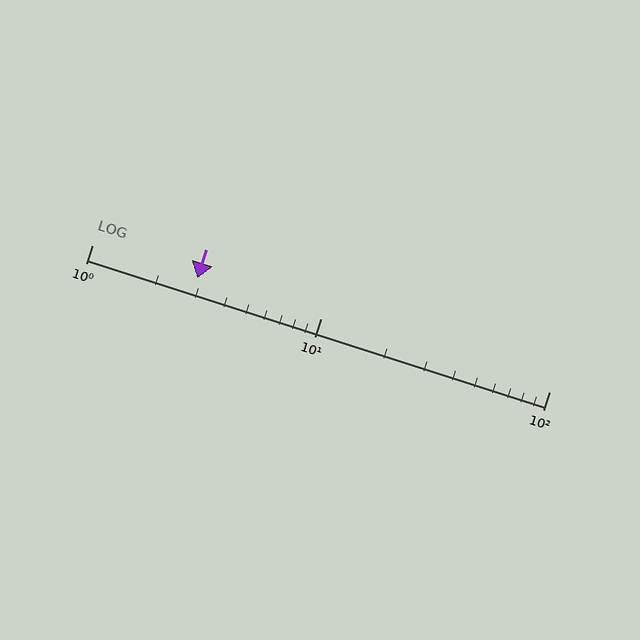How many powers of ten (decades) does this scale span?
The scale spans 2 decades, from 1 to 100.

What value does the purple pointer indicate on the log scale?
The pointer indicates approximately 2.9.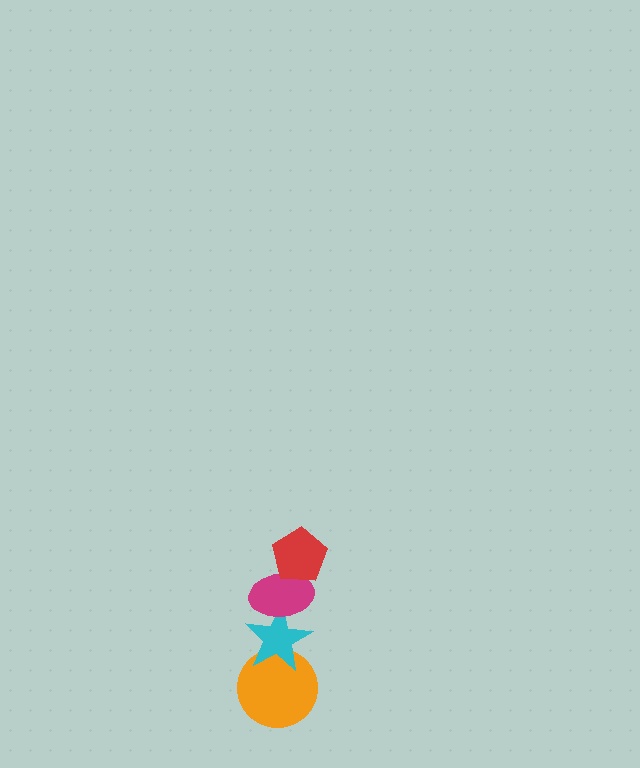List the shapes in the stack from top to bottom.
From top to bottom: the red pentagon, the magenta ellipse, the cyan star, the orange circle.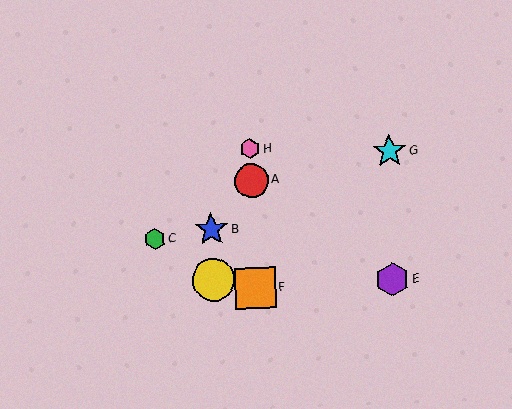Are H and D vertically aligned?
No, H is at x≈250 and D is at x≈214.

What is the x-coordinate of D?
Object D is at x≈214.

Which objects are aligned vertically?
Objects A, F, H are aligned vertically.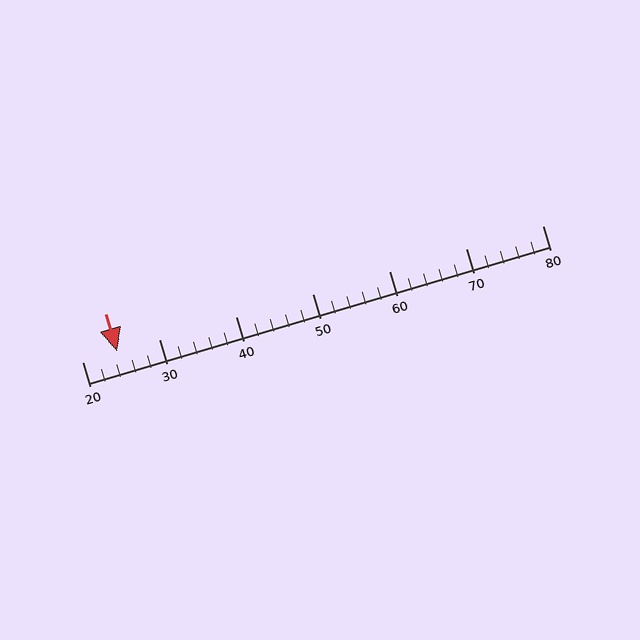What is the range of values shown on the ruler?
The ruler shows values from 20 to 80.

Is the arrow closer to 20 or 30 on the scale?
The arrow is closer to 20.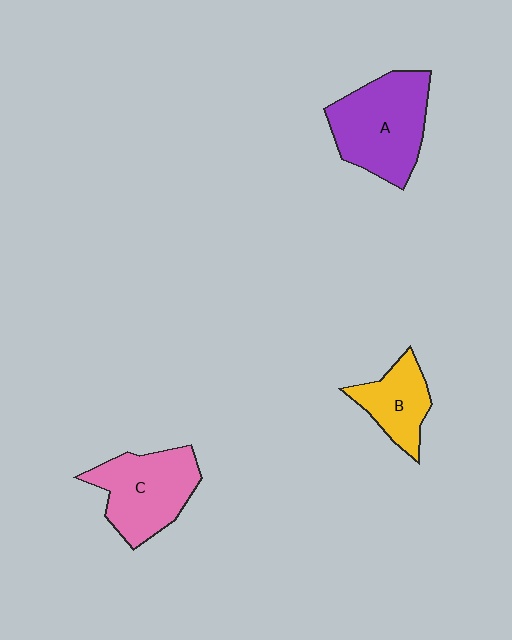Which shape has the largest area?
Shape A (purple).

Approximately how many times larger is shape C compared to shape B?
Approximately 1.5 times.